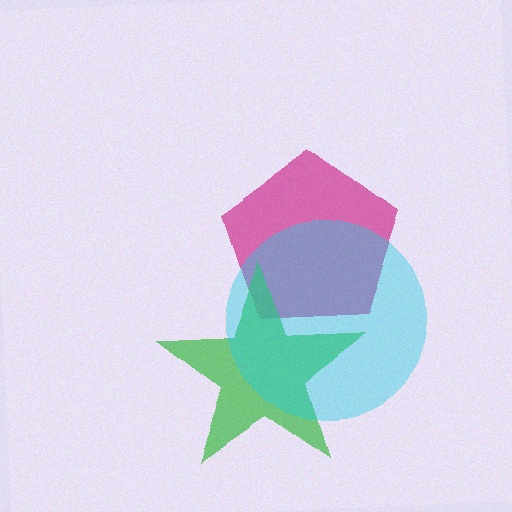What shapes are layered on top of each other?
The layered shapes are: a magenta pentagon, a green star, a cyan circle.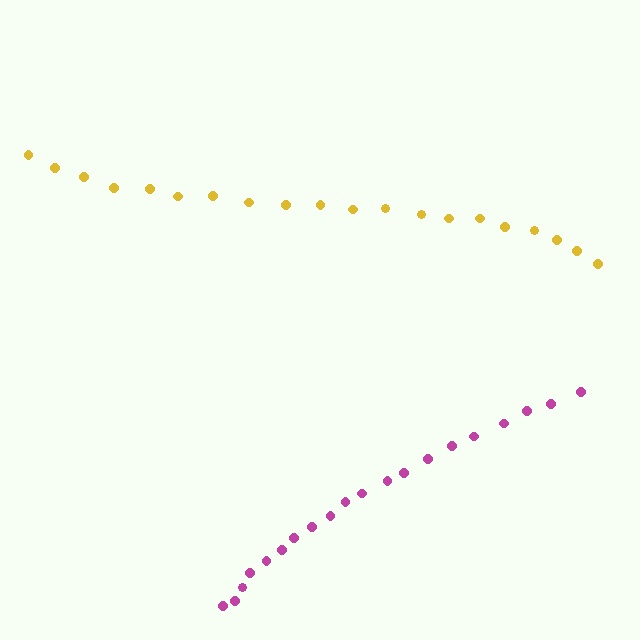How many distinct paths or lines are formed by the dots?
There are 2 distinct paths.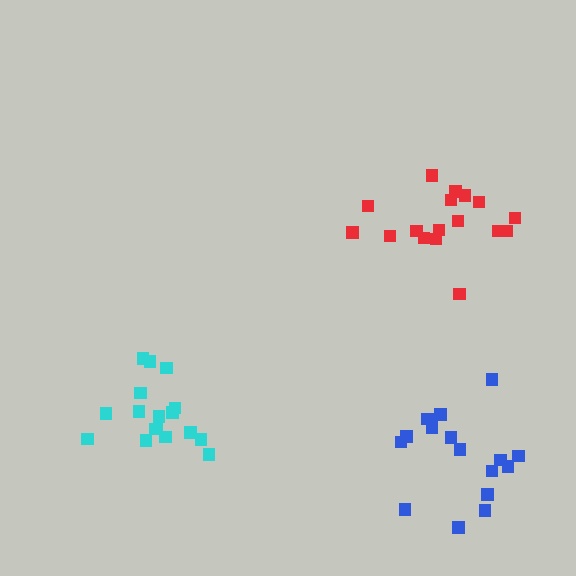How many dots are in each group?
Group 1: 16 dots, Group 2: 17 dots, Group 3: 17 dots (50 total).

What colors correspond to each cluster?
The clusters are colored: blue, red, cyan.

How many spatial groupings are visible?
There are 3 spatial groupings.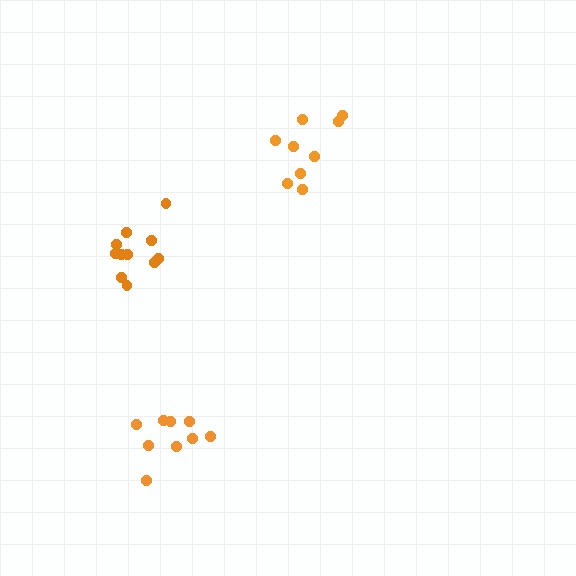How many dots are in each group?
Group 1: 9 dots, Group 2: 9 dots, Group 3: 11 dots (29 total).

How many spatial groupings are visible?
There are 3 spatial groupings.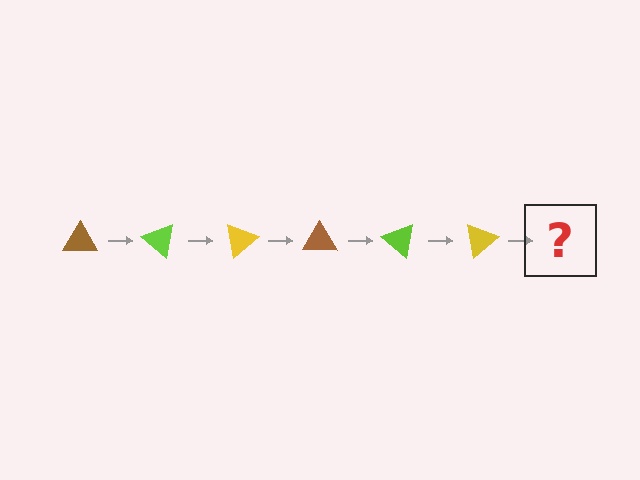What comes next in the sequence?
The next element should be a brown triangle, rotated 240 degrees from the start.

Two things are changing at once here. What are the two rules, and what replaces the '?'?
The two rules are that it rotates 40 degrees each step and the color cycles through brown, lime, and yellow. The '?' should be a brown triangle, rotated 240 degrees from the start.